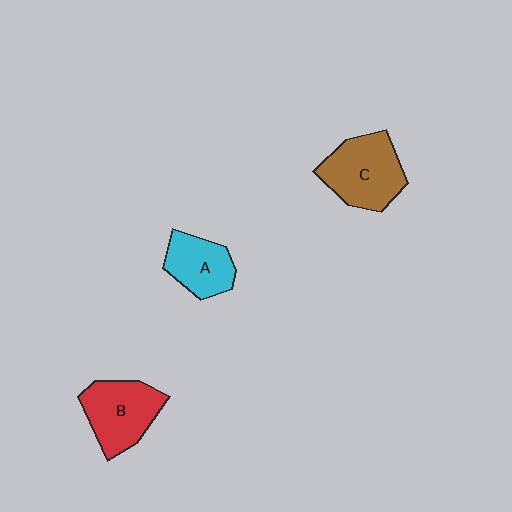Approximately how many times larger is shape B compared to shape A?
Approximately 1.3 times.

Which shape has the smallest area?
Shape A (cyan).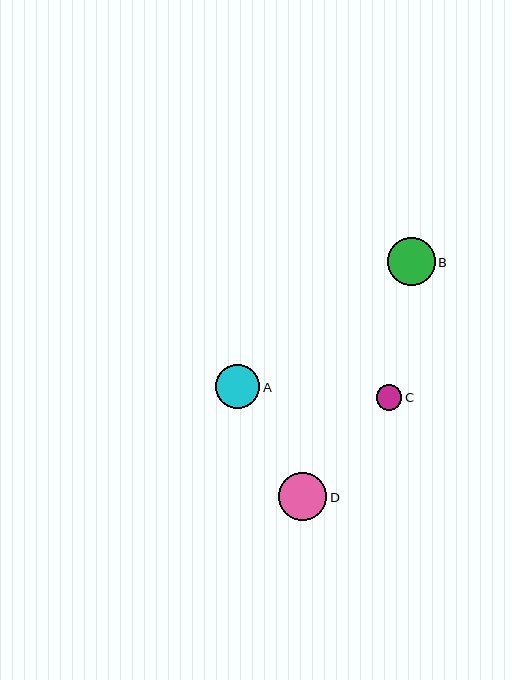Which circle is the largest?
Circle D is the largest with a size of approximately 49 pixels.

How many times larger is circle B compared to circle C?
Circle B is approximately 1.8 times the size of circle C.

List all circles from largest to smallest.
From largest to smallest: D, B, A, C.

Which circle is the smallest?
Circle C is the smallest with a size of approximately 26 pixels.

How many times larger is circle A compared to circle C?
Circle A is approximately 1.7 times the size of circle C.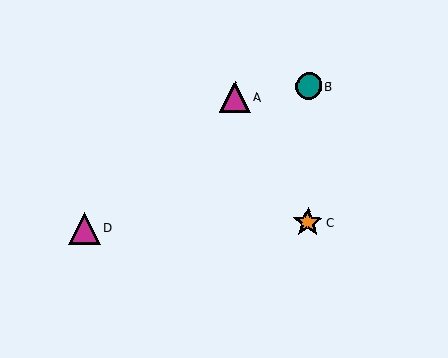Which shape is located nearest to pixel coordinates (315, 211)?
The orange star (labeled C) at (308, 222) is nearest to that location.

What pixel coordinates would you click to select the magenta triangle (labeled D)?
Click at (85, 228) to select the magenta triangle D.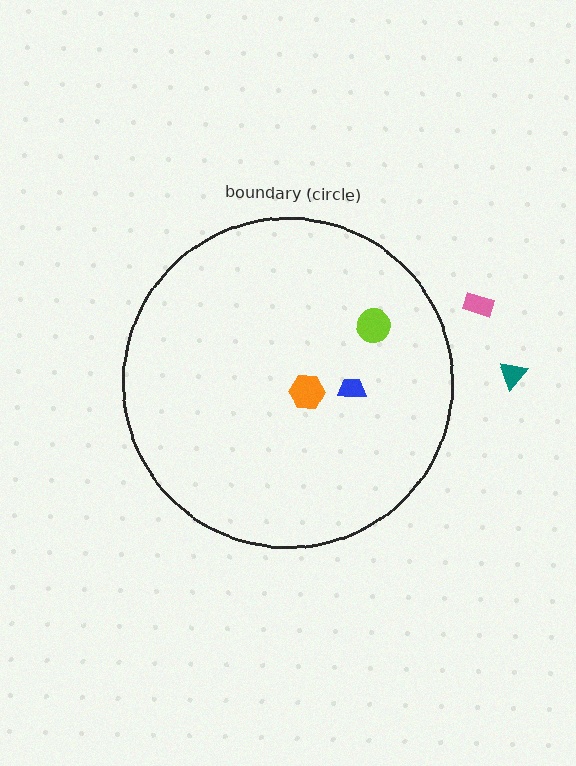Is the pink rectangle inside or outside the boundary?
Outside.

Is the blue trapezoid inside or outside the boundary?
Inside.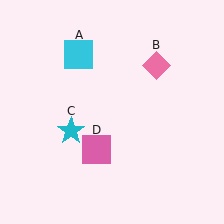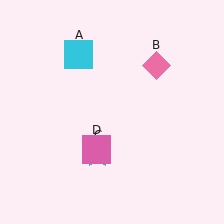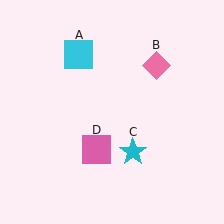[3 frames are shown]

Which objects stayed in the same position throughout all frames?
Cyan square (object A) and pink diamond (object B) and pink square (object D) remained stationary.